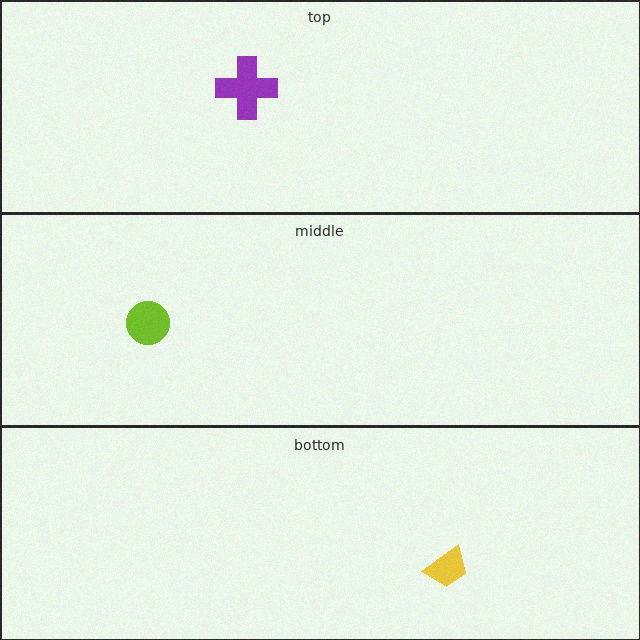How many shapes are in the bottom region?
1.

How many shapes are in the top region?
1.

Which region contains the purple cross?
The top region.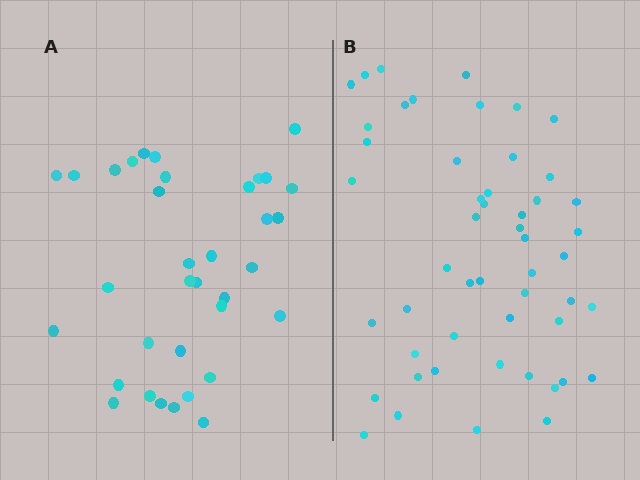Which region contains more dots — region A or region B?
Region B (the right region) has more dots.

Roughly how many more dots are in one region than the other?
Region B has approximately 15 more dots than region A.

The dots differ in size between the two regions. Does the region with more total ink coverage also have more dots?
No. Region A has more total ink coverage because its dots are larger, but region B actually contains more individual dots. Total area can be misleading — the number of items is what matters here.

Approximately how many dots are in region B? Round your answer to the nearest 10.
About 50 dots. (The exact count is 51, which rounds to 50.)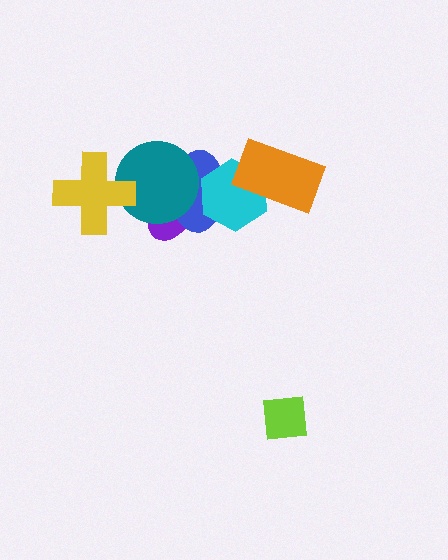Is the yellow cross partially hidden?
No, no other shape covers it.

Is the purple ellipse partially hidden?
Yes, it is partially covered by another shape.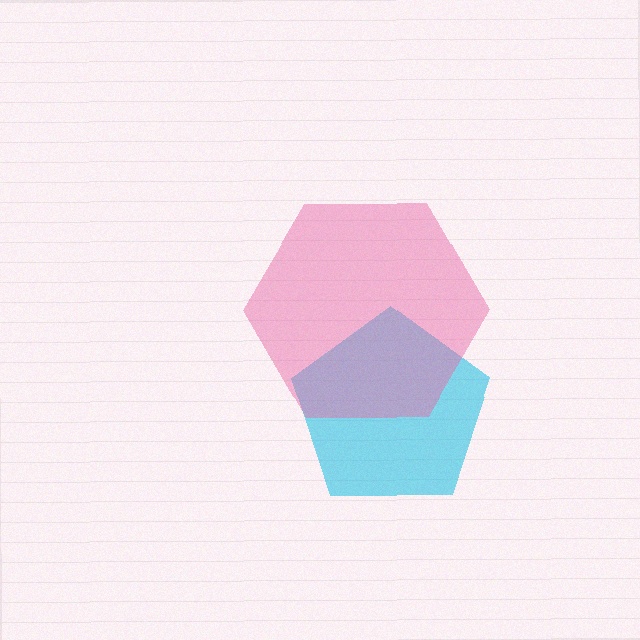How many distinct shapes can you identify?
There are 2 distinct shapes: a cyan pentagon, a pink hexagon.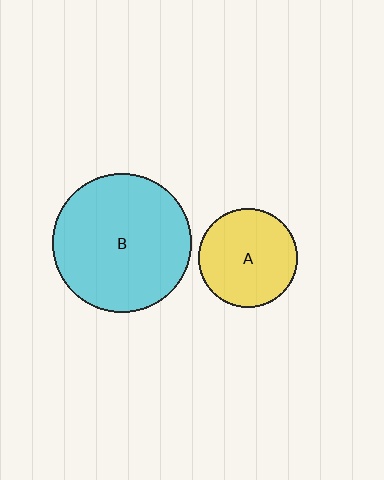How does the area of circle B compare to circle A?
Approximately 2.0 times.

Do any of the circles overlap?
No, none of the circles overlap.